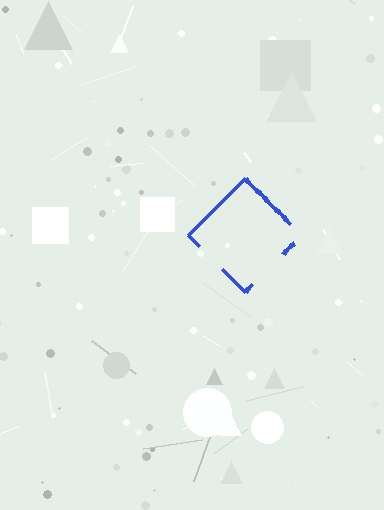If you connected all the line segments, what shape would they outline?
They would outline a diamond.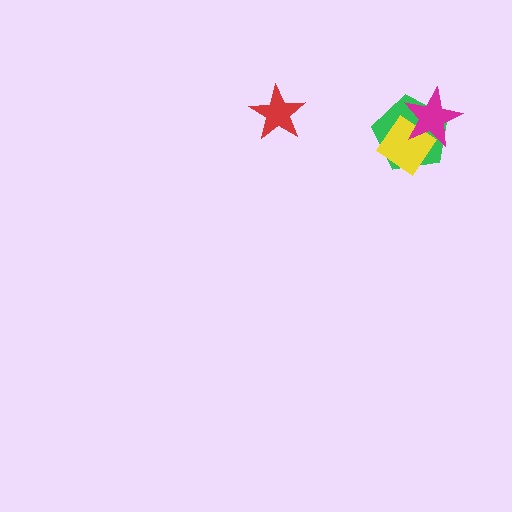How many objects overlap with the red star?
0 objects overlap with the red star.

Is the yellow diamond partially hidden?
Yes, it is partially covered by another shape.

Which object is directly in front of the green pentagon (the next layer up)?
The yellow diamond is directly in front of the green pentagon.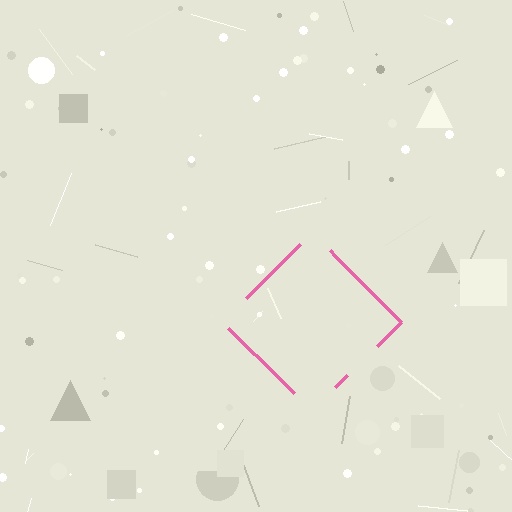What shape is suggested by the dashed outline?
The dashed outline suggests a diamond.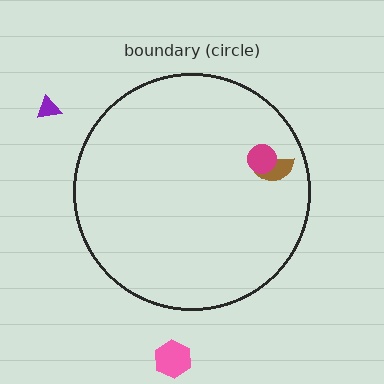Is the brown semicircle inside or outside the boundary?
Inside.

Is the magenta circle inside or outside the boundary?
Inside.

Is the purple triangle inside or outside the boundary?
Outside.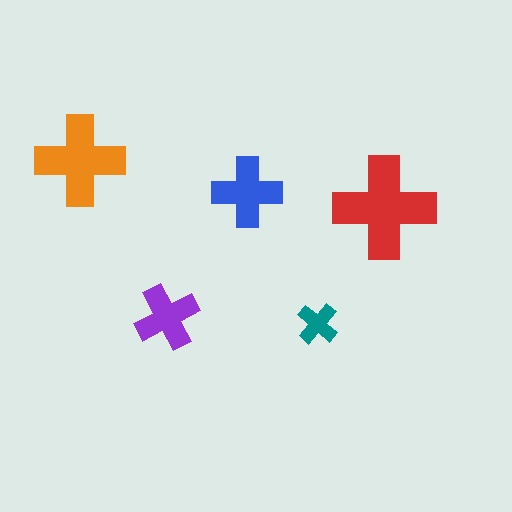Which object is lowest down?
The teal cross is bottommost.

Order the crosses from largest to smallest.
the red one, the orange one, the blue one, the purple one, the teal one.